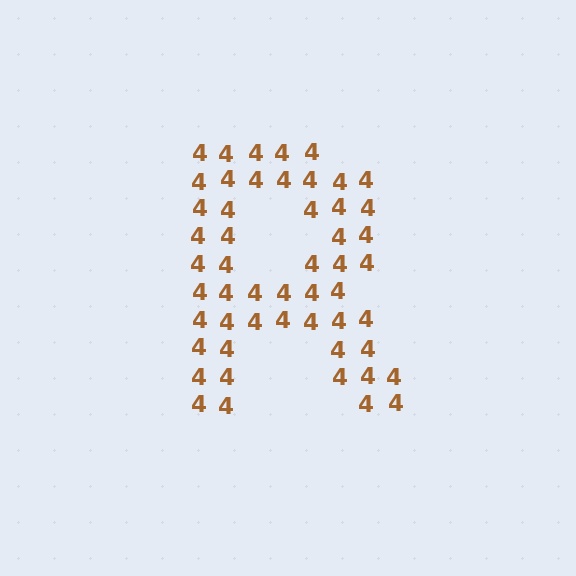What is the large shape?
The large shape is the letter R.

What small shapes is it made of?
It is made of small digit 4's.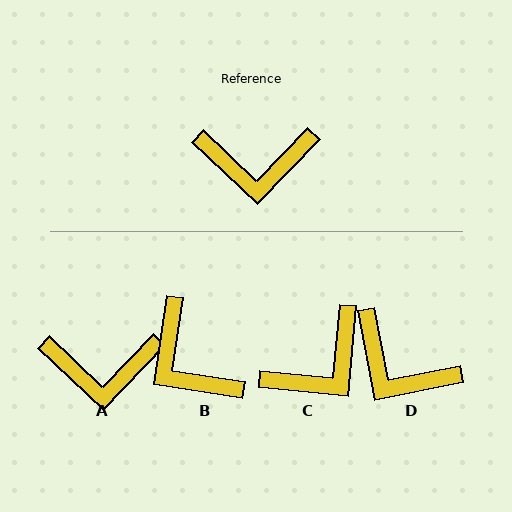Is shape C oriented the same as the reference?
No, it is off by about 38 degrees.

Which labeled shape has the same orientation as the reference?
A.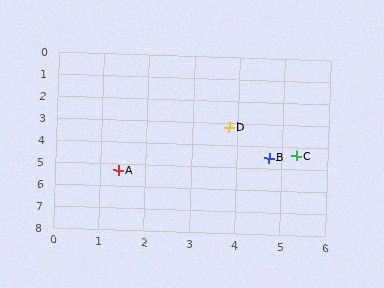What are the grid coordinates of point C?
Point C is at approximately (5.3, 4.4).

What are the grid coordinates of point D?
Point D is at approximately (3.8, 3.2).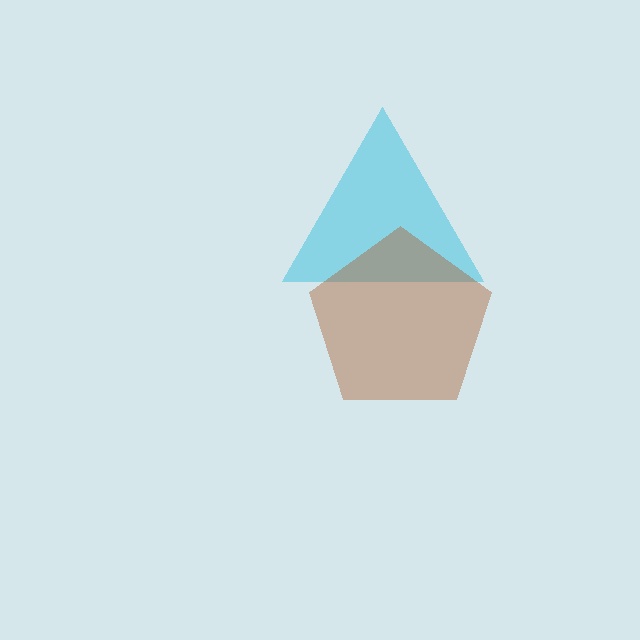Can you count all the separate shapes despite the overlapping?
Yes, there are 2 separate shapes.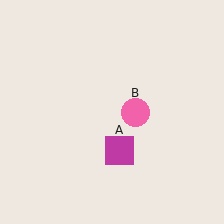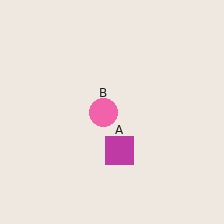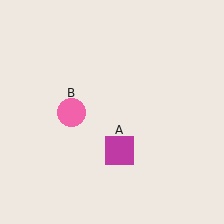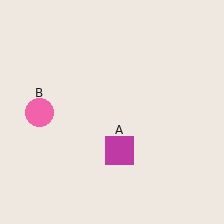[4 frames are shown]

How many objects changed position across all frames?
1 object changed position: pink circle (object B).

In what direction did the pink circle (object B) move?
The pink circle (object B) moved left.